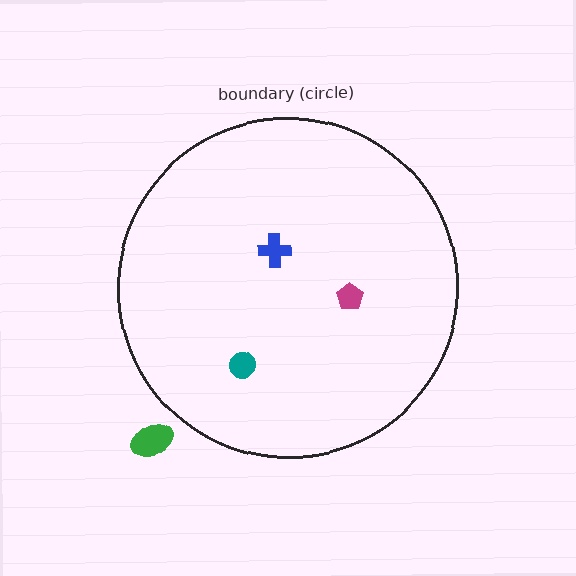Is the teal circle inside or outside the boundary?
Inside.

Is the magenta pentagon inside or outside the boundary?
Inside.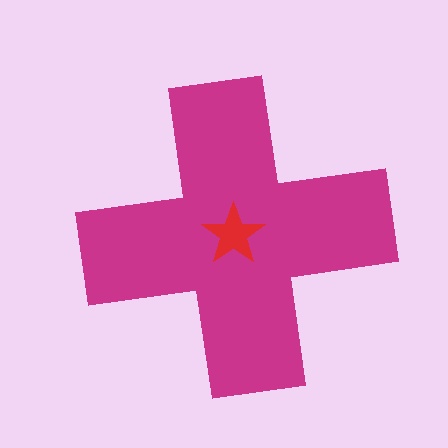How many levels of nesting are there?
2.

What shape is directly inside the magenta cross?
The red star.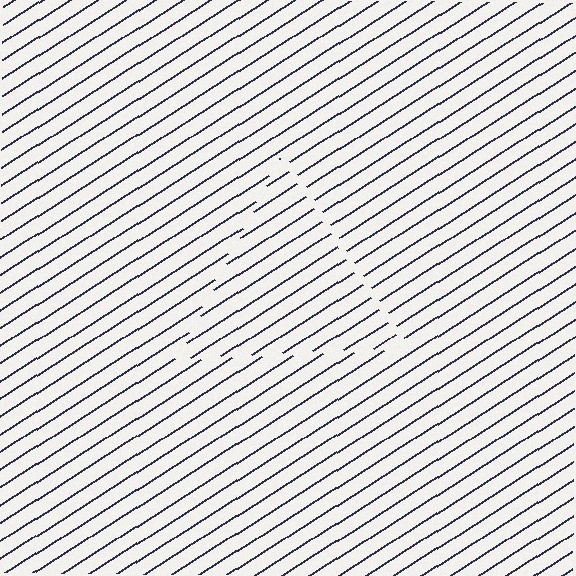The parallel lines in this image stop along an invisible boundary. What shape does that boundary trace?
An illusory triangle. The interior of the shape contains the same grating, shifted by half a period — the contour is defined by the phase discontinuity where line-ends from the inner and outer gratings abut.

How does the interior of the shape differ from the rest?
The interior of the shape contains the same grating, shifted by half a period — the contour is defined by the phase discontinuity where line-ends from the inner and outer gratings abut.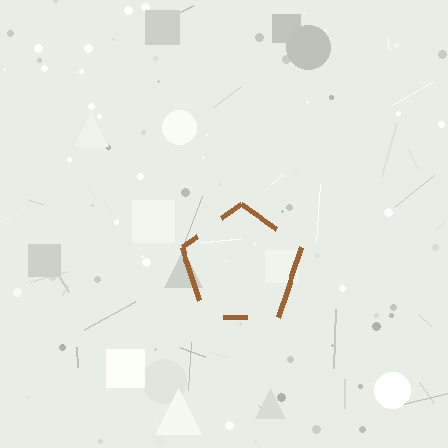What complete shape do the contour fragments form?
The contour fragments form a pentagon.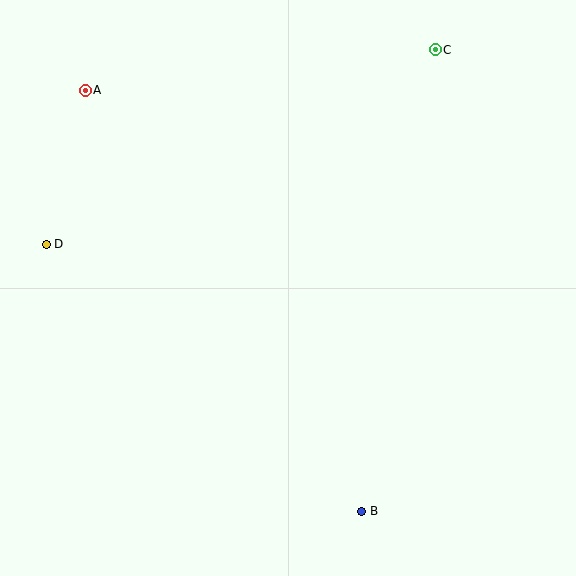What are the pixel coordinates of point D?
Point D is at (46, 244).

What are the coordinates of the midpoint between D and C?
The midpoint between D and C is at (241, 147).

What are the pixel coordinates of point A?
Point A is at (85, 90).